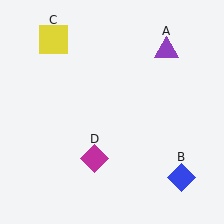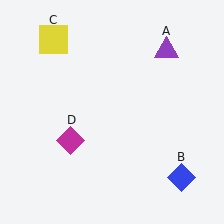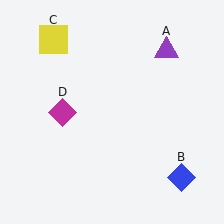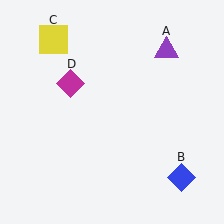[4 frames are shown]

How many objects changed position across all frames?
1 object changed position: magenta diamond (object D).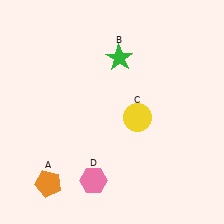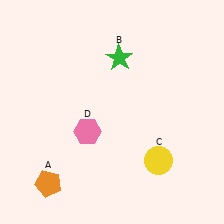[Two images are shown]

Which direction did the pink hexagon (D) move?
The pink hexagon (D) moved up.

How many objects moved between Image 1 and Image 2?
2 objects moved between the two images.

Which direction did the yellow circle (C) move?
The yellow circle (C) moved down.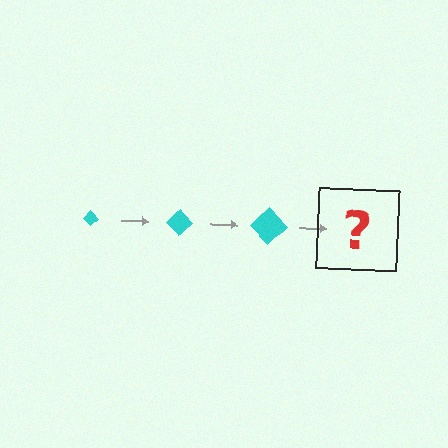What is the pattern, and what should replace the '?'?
The pattern is that the diamond gets progressively larger each step. The '?' should be a cyan diamond, larger than the previous one.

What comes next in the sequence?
The next element should be a cyan diamond, larger than the previous one.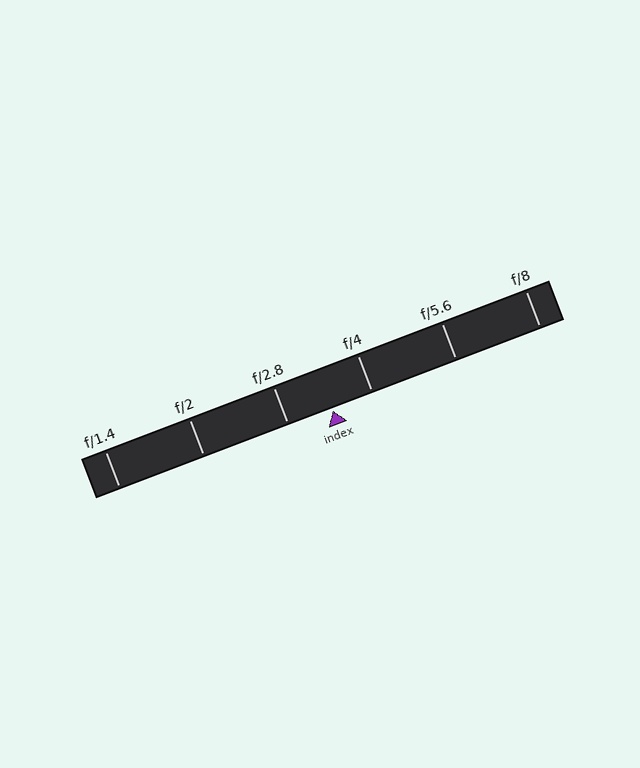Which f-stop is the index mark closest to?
The index mark is closest to f/4.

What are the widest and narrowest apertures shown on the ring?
The widest aperture shown is f/1.4 and the narrowest is f/8.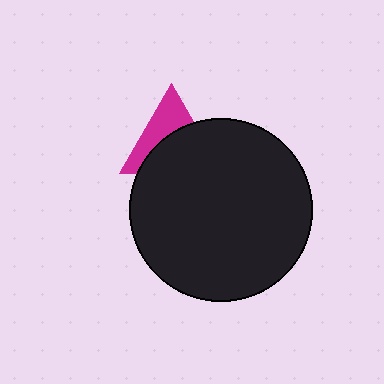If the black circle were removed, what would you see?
You would see the complete magenta triangle.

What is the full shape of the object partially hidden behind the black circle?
The partially hidden object is a magenta triangle.